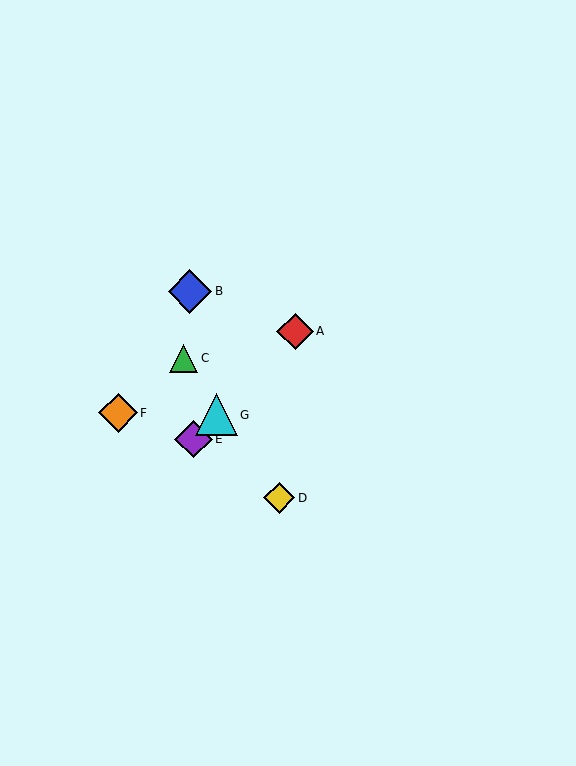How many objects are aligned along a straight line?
3 objects (A, E, G) are aligned along a straight line.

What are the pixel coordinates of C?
Object C is at (183, 358).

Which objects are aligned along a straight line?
Objects A, E, G are aligned along a straight line.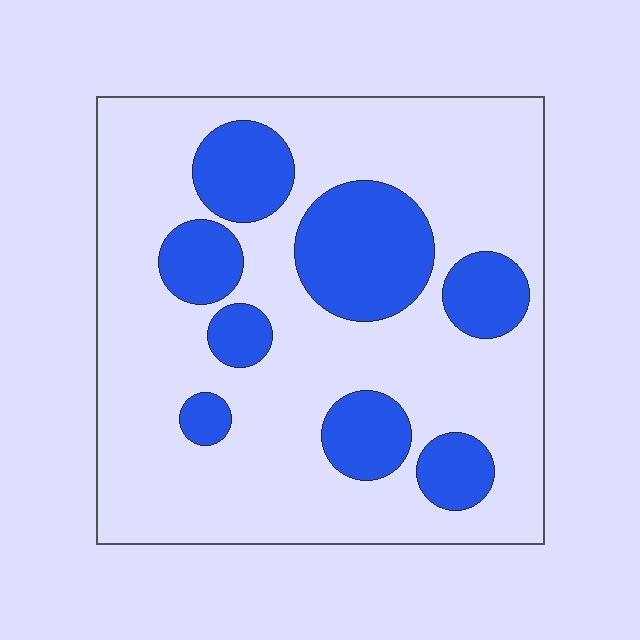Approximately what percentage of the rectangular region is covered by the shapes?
Approximately 25%.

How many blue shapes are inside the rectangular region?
8.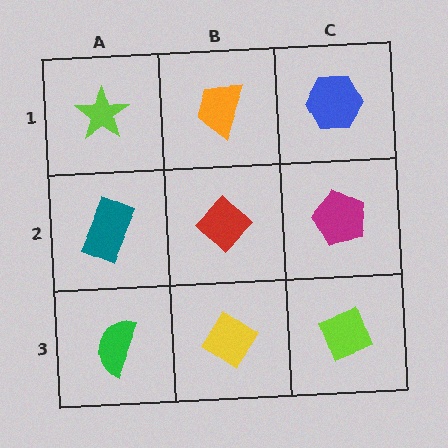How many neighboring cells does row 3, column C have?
2.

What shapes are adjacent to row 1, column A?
A teal rectangle (row 2, column A), an orange trapezoid (row 1, column B).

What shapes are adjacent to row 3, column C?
A magenta pentagon (row 2, column C), a yellow diamond (row 3, column B).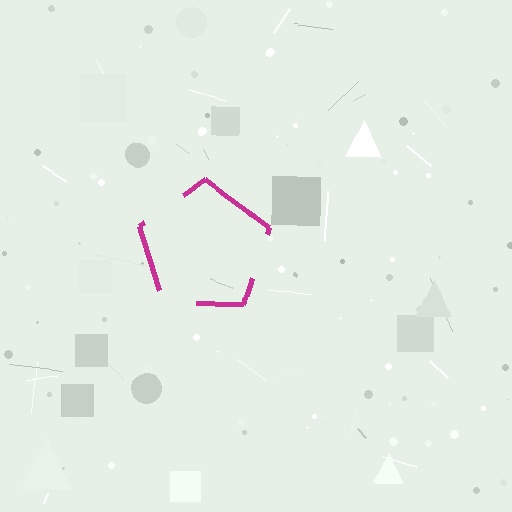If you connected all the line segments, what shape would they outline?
They would outline a pentagon.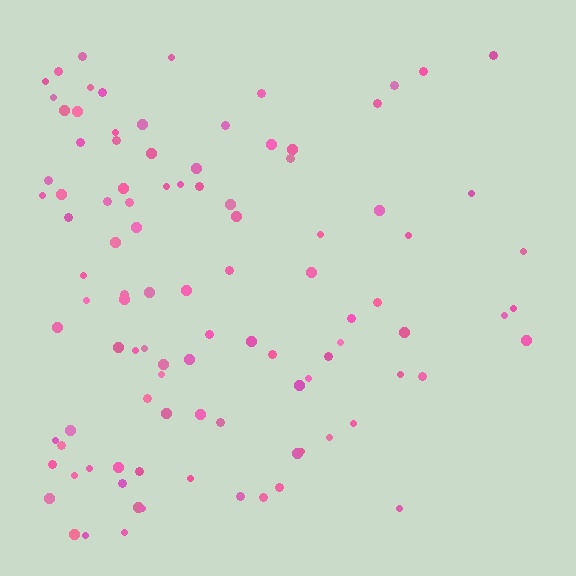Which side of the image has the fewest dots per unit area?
The right.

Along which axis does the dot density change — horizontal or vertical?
Horizontal.